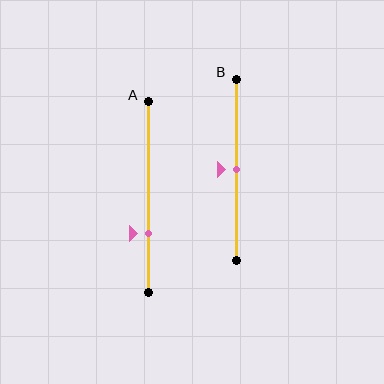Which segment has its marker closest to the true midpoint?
Segment B has its marker closest to the true midpoint.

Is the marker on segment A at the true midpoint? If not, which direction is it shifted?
No, the marker on segment A is shifted downward by about 19% of the segment length.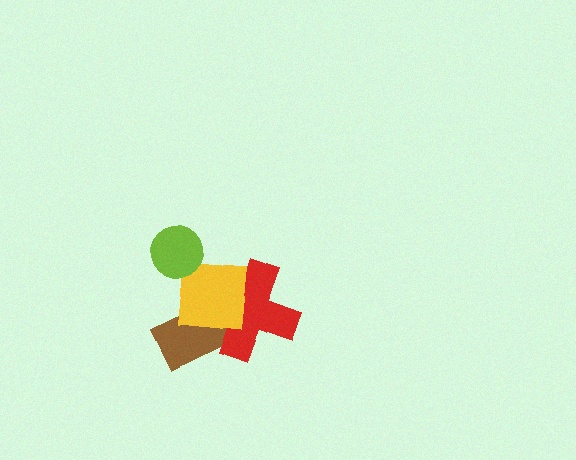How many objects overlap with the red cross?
2 objects overlap with the red cross.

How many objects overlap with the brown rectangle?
2 objects overlap with the brown rectangle.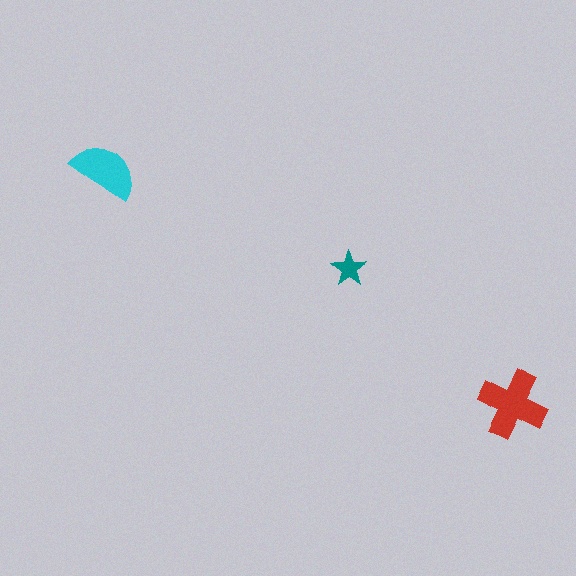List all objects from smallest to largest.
The teal star, the cyan semicircle, the red cross.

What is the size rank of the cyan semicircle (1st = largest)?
2nd.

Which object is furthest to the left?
The cyan semicircle is leftmost.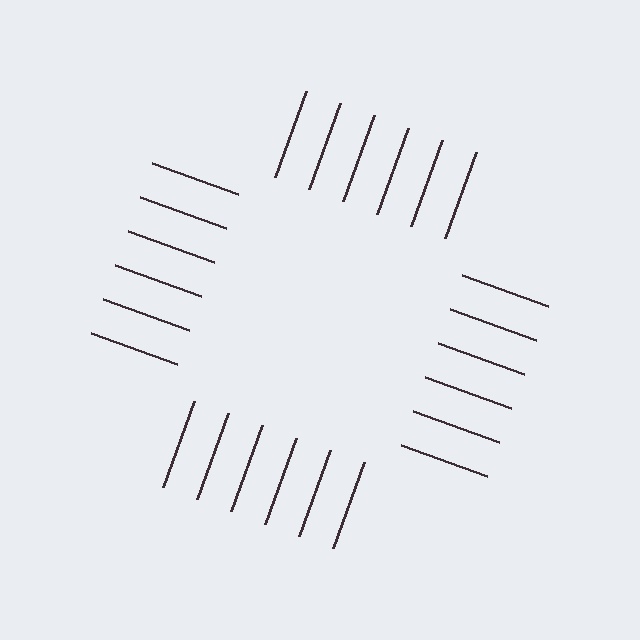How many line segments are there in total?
24 — 6 along each of the 4 edges.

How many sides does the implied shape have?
4 sides — the line-ends trace a square.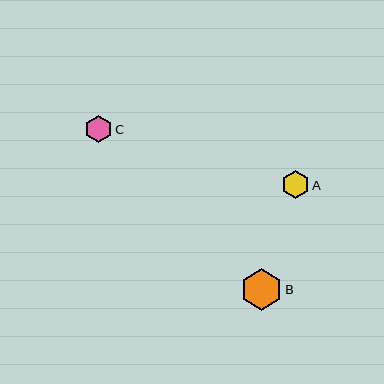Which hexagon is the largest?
Hexagon B is the largest with a size of approximately 41 pixels.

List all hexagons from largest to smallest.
From largest to smallest: B, C, A.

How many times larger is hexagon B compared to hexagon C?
Hexagon B is approximately 1.5 times the size of hexagon C.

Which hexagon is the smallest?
Hexagon A is the smallest with a size of approximately 27 pixels.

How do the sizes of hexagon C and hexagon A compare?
Hexagon C and hexagon A are approximately the same size.